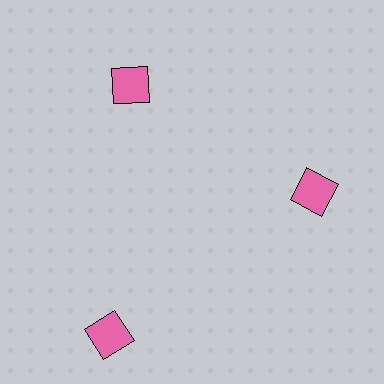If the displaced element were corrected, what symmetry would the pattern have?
It would have 3-fold rotational symmetry — the pattern would map onto itself every 120 degrees.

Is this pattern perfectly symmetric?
No. The 3 pink squares are arranged in a ring, but one element near the 7 o'clock position is pushed outward from the center, breaking the 3-fold rotational symmetry.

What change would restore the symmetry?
The symmetry would be restored by moving it inward, back onto the ring so that all 3 squares sit at equal angles and equal distance from the center.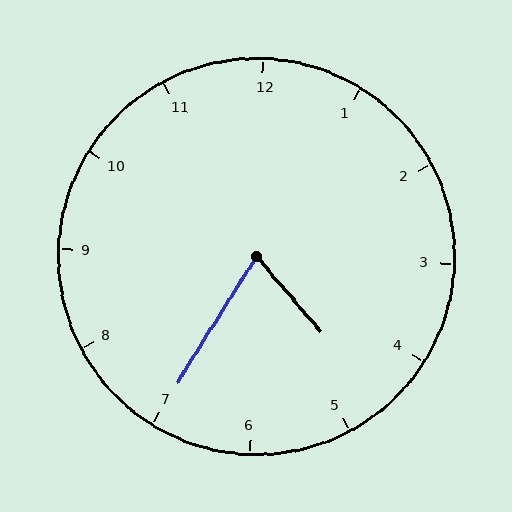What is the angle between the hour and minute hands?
Approximately 72 degrees.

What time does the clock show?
4:35.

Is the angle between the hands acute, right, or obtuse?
It is acute.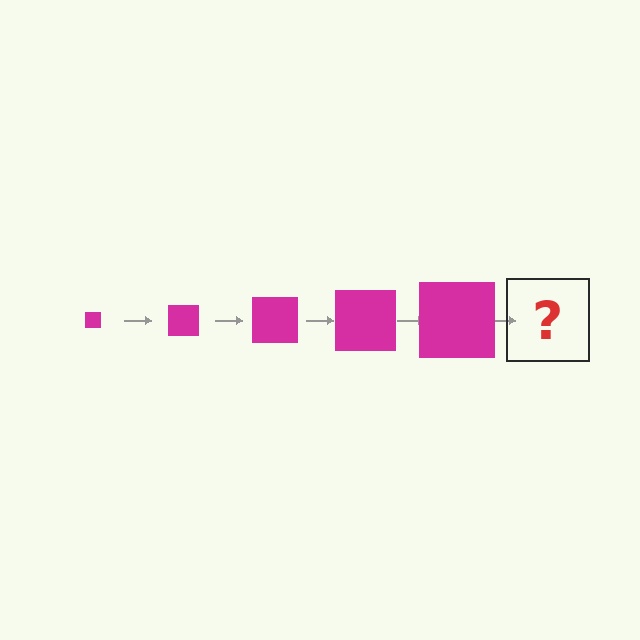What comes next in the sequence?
The next element should be a magenta square, larger than the previous one.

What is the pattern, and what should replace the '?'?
The pattern is that the square gets progressively larger each step. The '?' should be a magenta square, larger than the previous one.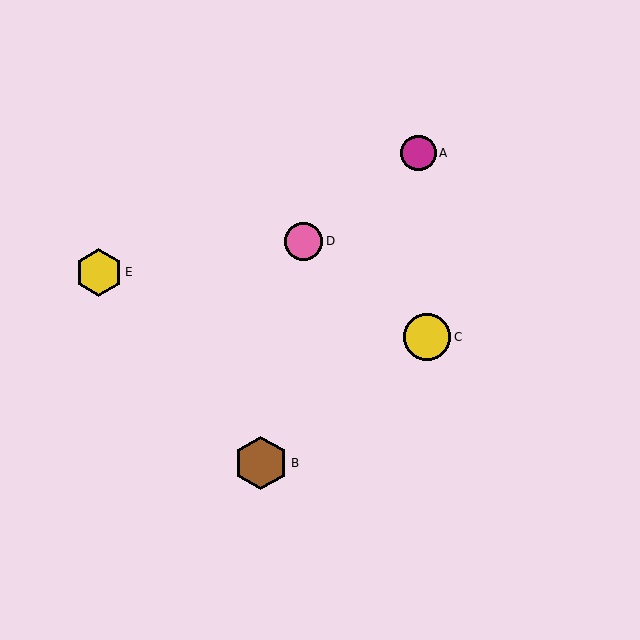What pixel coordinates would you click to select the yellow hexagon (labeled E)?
Click at (99, 272) to select the yellow hexagon E.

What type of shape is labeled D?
Shape D is a pink circle.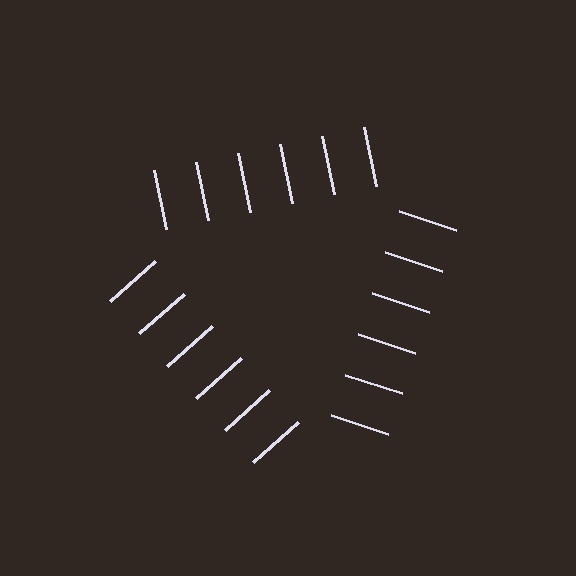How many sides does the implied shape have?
3 sides — the line-ends trace a triangle.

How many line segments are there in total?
18 — 6 along each of the 3 edges.